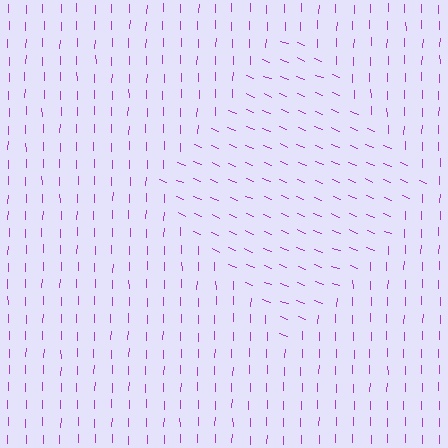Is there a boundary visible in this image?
Yes, there is a texture boundary formed by a change in line orientation.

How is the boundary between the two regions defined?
The boundary is defined purely by a change in line orientation (approximately 69 degrees difference). All lines are the same color and thickness.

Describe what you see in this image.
The image is filled with small purple line segments. A diamond region in the image has lines oriented differently from the surrounding lines, creating a visible texture boundary.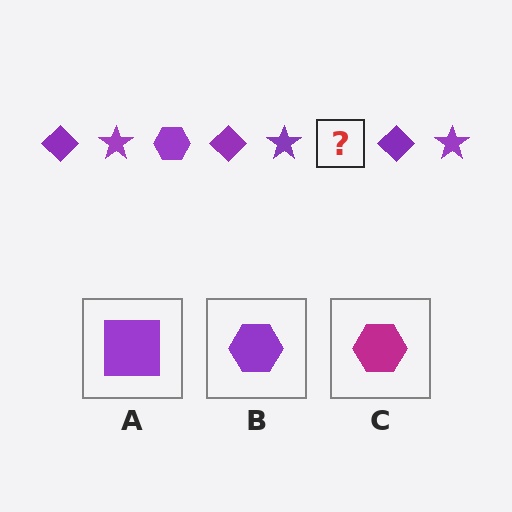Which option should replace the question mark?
Option B.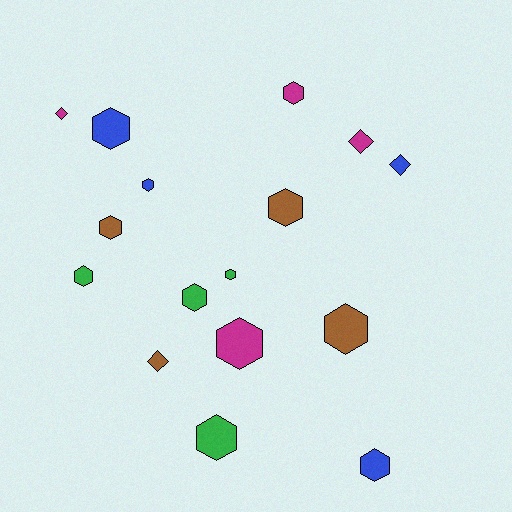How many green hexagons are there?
There are 4 green hexagons.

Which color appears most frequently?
Green, with 4 objects.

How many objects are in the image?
There are 16 objects.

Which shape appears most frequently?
Hexagon, with 12 objects.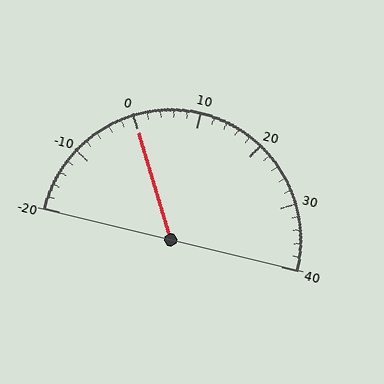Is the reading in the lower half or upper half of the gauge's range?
The reading is in the lower half of the range (-20 to 40).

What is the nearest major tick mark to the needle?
The nearest major tick mark is 0.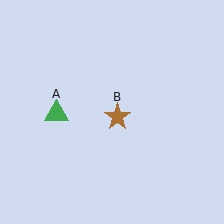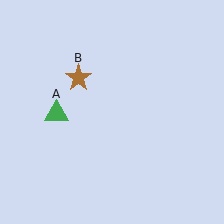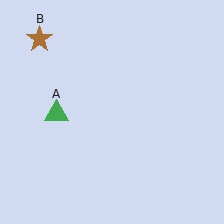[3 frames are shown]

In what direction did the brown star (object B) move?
The brown star (object B) moved up and to the left.